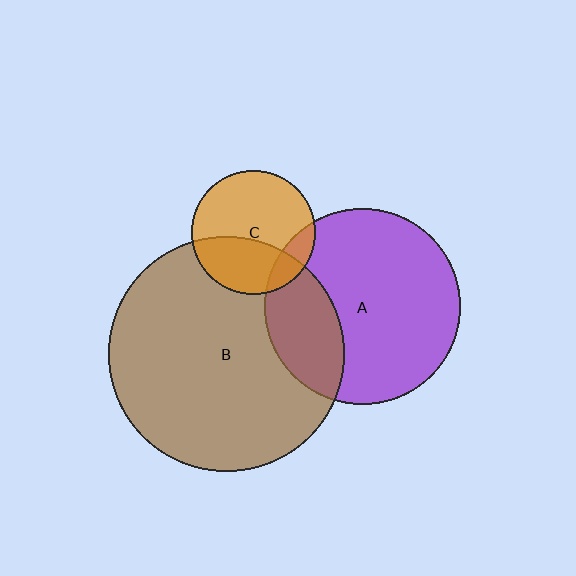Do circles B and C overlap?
Yes.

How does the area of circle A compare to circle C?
Approximately 2.5 times.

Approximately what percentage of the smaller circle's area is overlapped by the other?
Approximately 35%.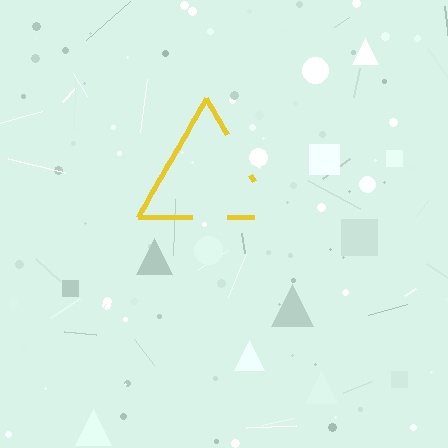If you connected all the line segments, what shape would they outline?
They would outline a triangle.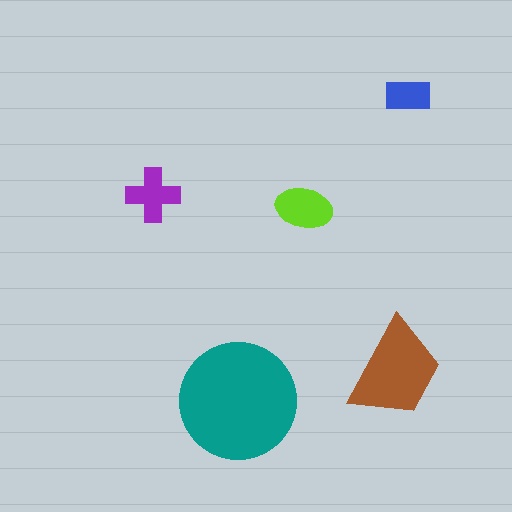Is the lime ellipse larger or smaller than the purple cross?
Larger.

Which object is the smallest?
The blue rectangle.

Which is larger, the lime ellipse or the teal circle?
The teal circle.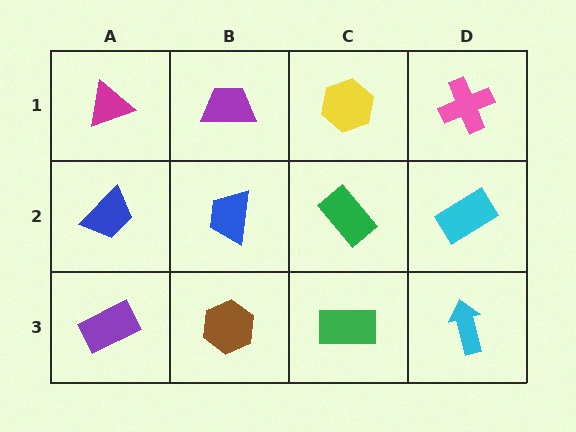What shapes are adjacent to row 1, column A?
A blue trapezoid (row 2, column A), a purple trapezoid (row 1, column B).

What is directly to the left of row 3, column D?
A green rectangle.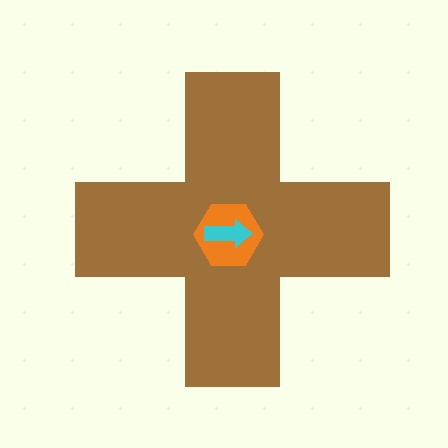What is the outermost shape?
The brown cross.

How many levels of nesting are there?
3.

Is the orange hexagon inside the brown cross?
Yes.